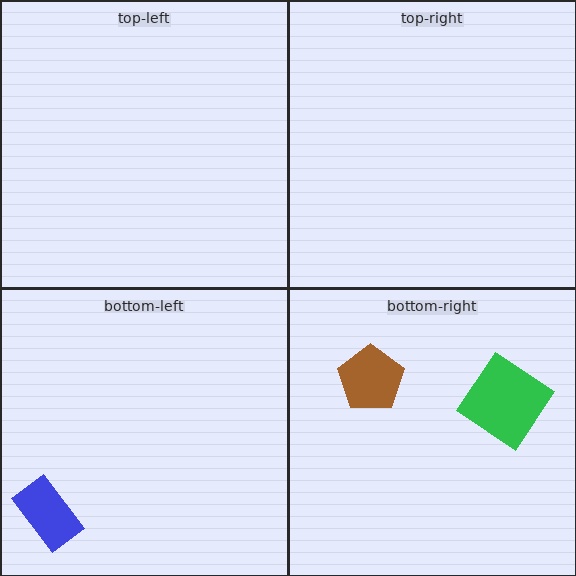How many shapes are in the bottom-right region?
2.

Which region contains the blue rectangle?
The bottom-left region.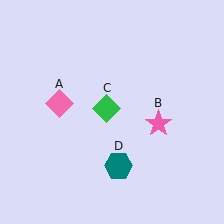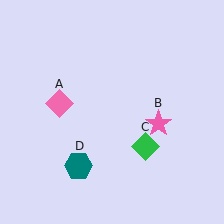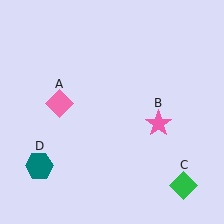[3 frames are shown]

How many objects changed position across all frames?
2 objects changed position: green diamond (object C), teal hexagon (object D).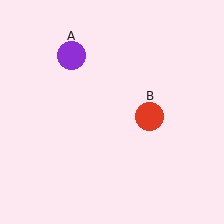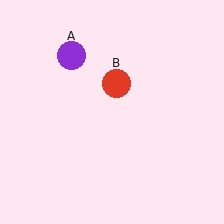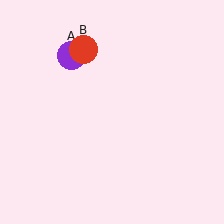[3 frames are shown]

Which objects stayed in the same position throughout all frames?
Purple circle (object A) remained stationary.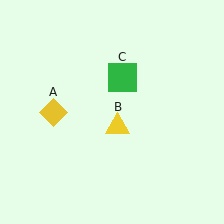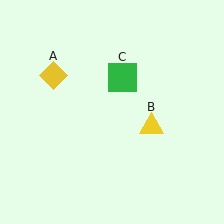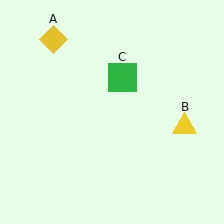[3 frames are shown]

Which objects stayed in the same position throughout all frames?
Green square (object C) remained stationary.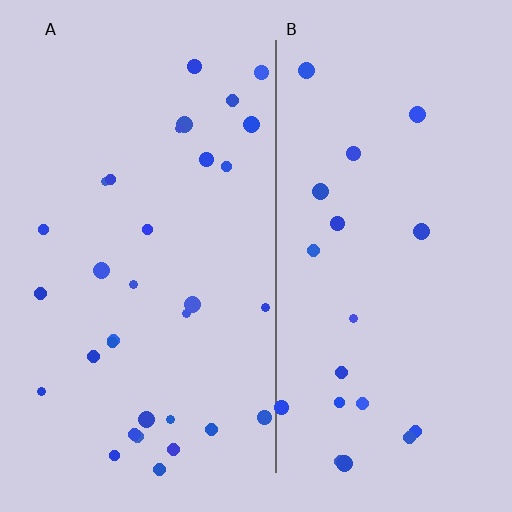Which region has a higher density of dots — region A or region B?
A (the left).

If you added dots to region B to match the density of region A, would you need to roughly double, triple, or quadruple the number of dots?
Approximately double.